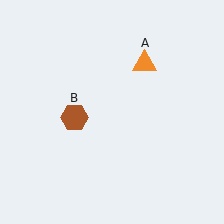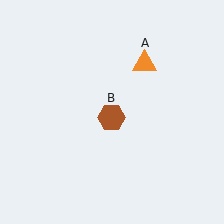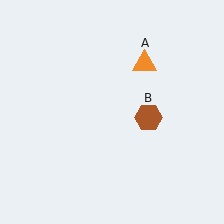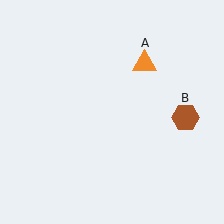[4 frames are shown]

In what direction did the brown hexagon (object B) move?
The brown hexagon (object B) moved right.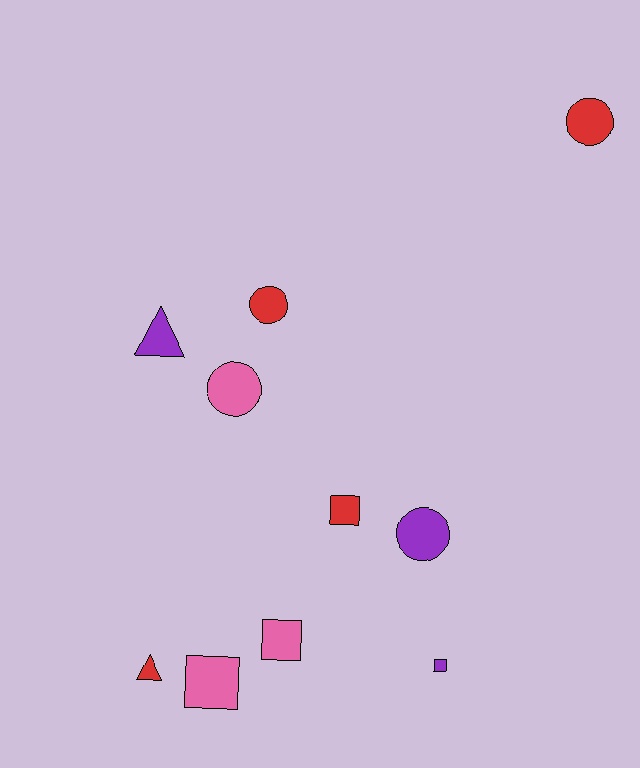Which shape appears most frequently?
Circle, with 4 objects.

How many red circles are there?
There are 2 red circles.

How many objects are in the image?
There are 10 objects.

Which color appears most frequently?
Red, with 4 objects.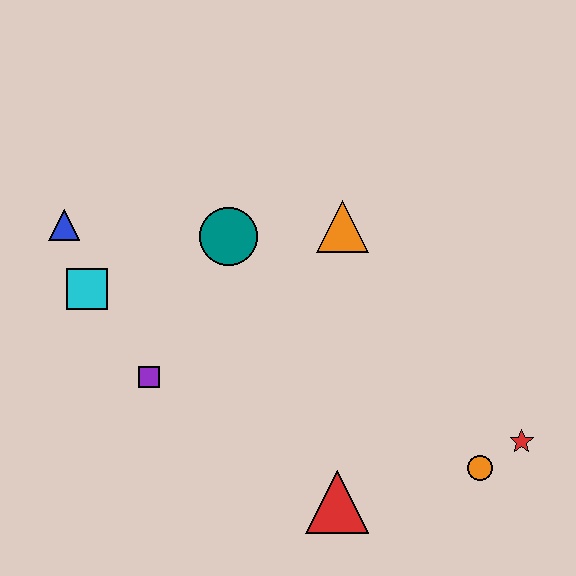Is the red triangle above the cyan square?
No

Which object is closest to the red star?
The orange circle is closest to the red star.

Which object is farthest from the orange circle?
The blue triangle is farthest from the orange circle.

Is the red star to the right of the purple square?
Yes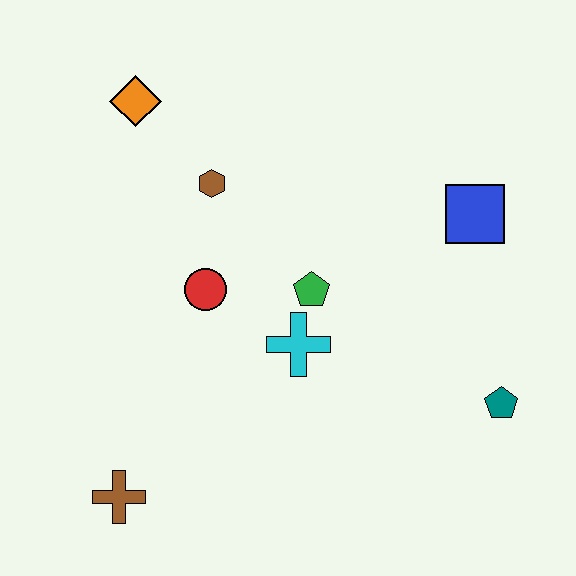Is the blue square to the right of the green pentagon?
Yes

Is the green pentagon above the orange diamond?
No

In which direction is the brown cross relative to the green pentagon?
The brown cross is below the green pentagon.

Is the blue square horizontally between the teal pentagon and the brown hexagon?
Yes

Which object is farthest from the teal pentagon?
The orange diamond is farthest from the teal pentagon.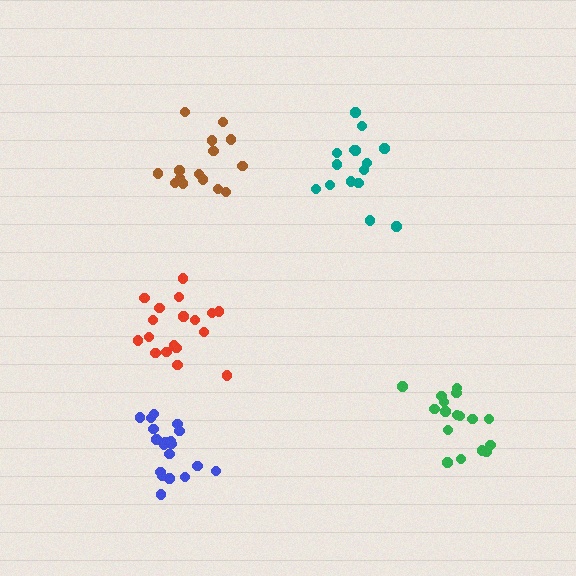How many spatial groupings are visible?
There are 5 spatial groupings.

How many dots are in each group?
Group 1: 18 dots, Group 2: 15 dots, Group 3: 20 dots, Group 4: 17 dots, Group 5: 15 dots (85 total).